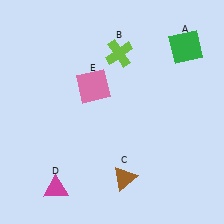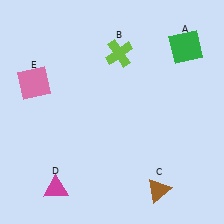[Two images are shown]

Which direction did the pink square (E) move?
The pink square (E) moved left.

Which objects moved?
The objects that moved are: the brown triangle (C), the pink square (E).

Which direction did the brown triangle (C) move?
The brown triangle (C) moved right.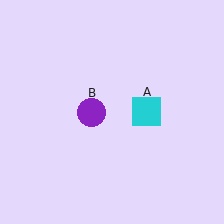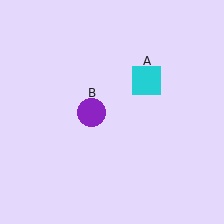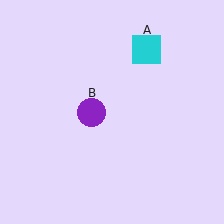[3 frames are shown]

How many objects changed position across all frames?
1 object changed position: cyan square (object A).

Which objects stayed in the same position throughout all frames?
Purple circle (object B) remained stationary.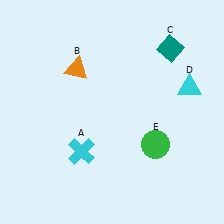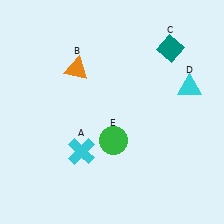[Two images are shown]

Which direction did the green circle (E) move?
The green circle (E) moved left.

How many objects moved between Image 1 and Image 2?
1 object moved between the two images.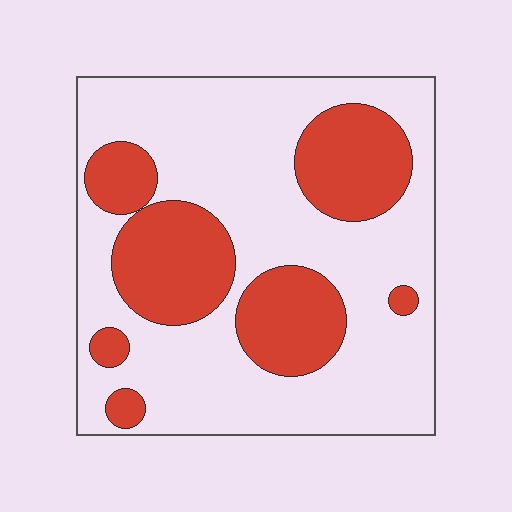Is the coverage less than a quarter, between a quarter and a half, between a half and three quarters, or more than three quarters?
Between a quarter and a half.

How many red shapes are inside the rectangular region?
7.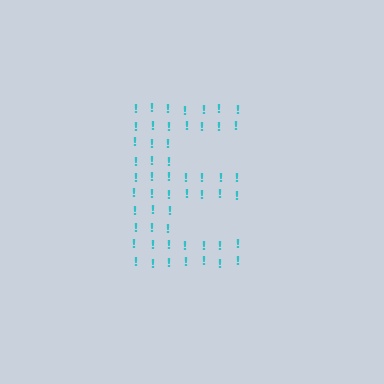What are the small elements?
The small elements are exclamation marks.